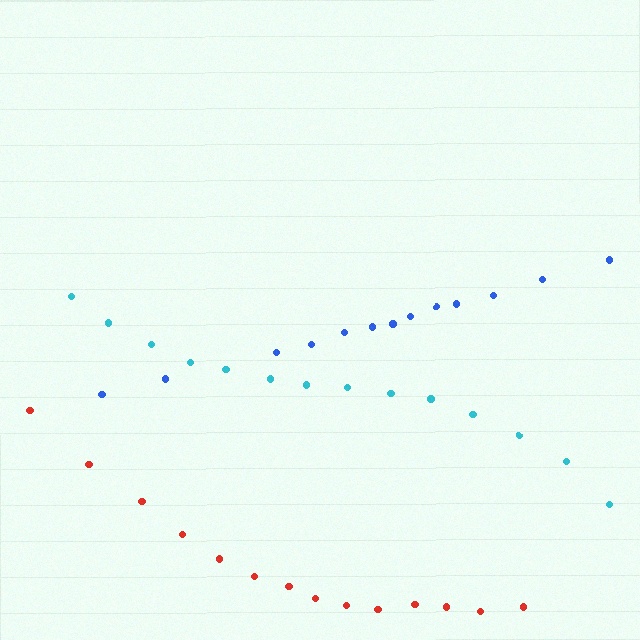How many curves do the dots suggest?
There are 3 distinct paths.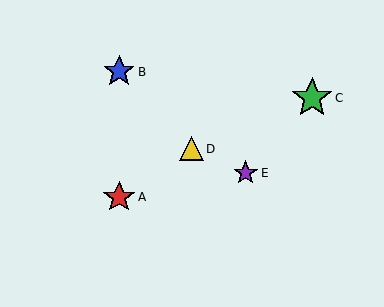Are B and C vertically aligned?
No, B is at x≈119 and C is at x≈312.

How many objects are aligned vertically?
2 objects (A, B) are aligned vertically.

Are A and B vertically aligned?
Yes, both are at x≈119.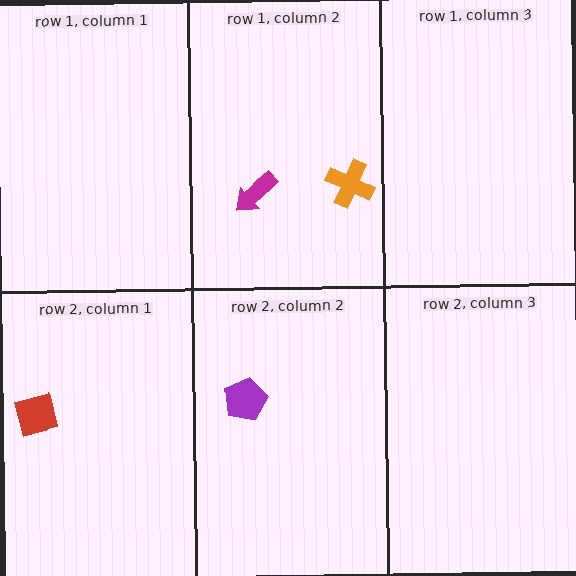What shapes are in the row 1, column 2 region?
The orange cross, the magenta arrow.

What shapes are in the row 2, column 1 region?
The red square.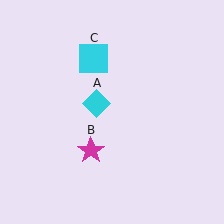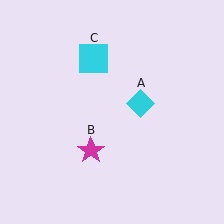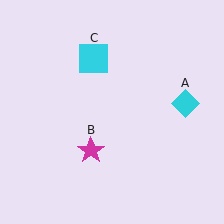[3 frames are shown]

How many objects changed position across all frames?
1 object changed position: cyan diamond (object A).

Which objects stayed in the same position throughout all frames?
Magenta star (object B) and cyan square (object C) remained stationary.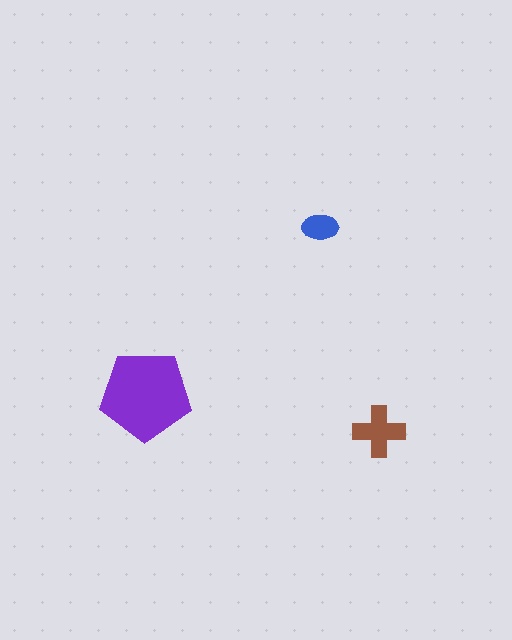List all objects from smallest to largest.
The blue ellipse, the brown cross, the purple pentagon.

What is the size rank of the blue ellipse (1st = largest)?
3rd.